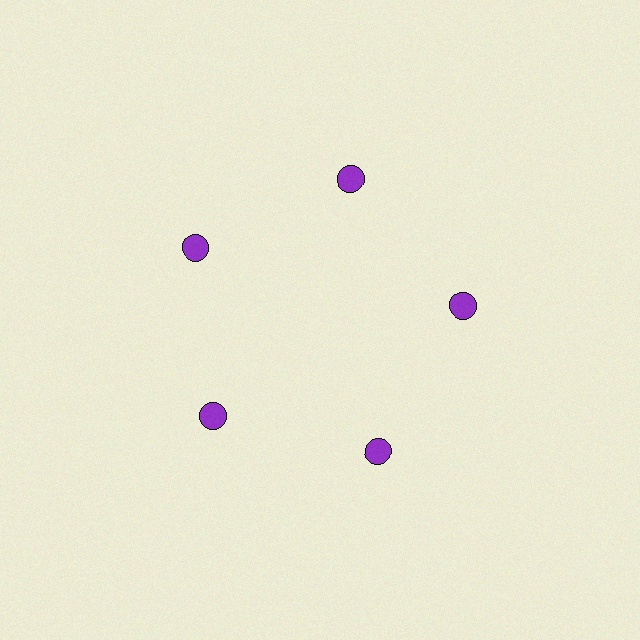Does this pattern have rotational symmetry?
Yes, this pattern has 5-fold rotational symmetry. It looks the same after rotating 72 degrees around the center.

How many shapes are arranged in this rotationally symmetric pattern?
There are 5 shapes, arranged in 5 groups of 1.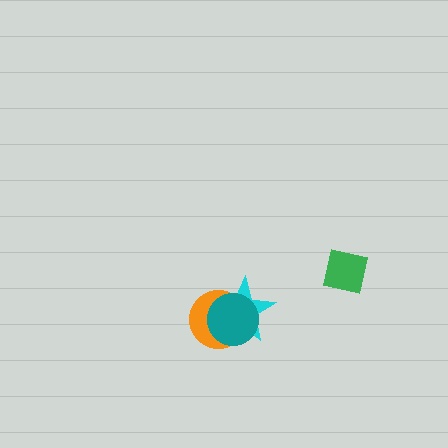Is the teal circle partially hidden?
No, no other shape covers it.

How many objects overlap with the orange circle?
2 objects overlap with the orange circle.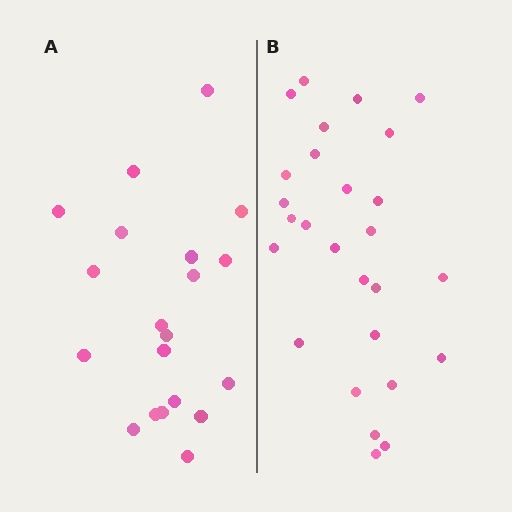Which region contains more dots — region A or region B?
Region B (the right region) has more dots.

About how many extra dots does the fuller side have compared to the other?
Region B has roughly 8 or so more dots than region A.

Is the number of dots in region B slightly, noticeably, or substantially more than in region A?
Region B has noticeably more, but not dramatically so. The ratio is roughly 1.4 to 1.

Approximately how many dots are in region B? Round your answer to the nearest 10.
About 30 dots. (The exact count is 27, which rounds to 30.)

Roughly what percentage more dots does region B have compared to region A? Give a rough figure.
About 35% more.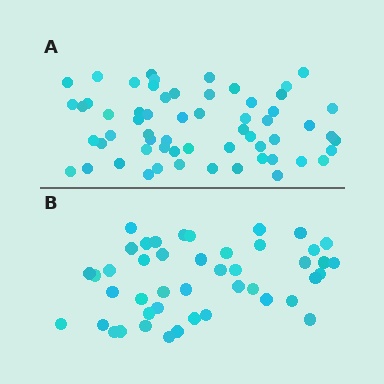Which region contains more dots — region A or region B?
Region A (the top region) has more dots.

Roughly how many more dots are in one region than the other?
Region A has approximately 15 more dots than region B.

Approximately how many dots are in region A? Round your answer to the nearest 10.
About 60 dots.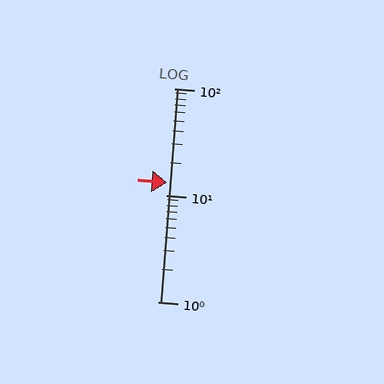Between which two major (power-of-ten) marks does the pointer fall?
The pointer is between 10 and 100.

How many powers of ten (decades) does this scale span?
The scale spans 2 decades, from 1 to 100.